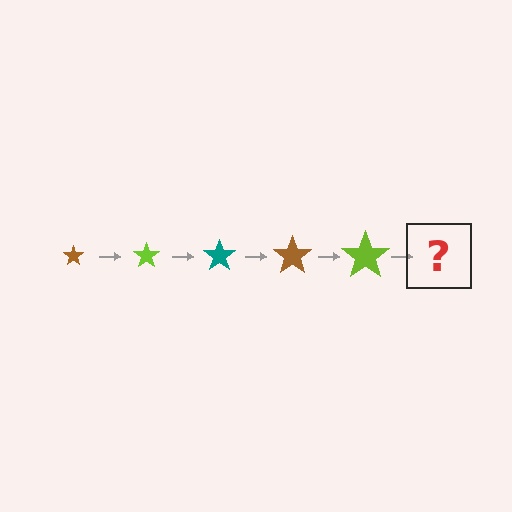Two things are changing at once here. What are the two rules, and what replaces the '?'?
The two rules are that the star grows larger each step and the color cycles through brown, lime, and teal. The '?' should be a teal star, larger than the previous one.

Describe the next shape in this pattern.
It should be a teal star, larger than the previous one.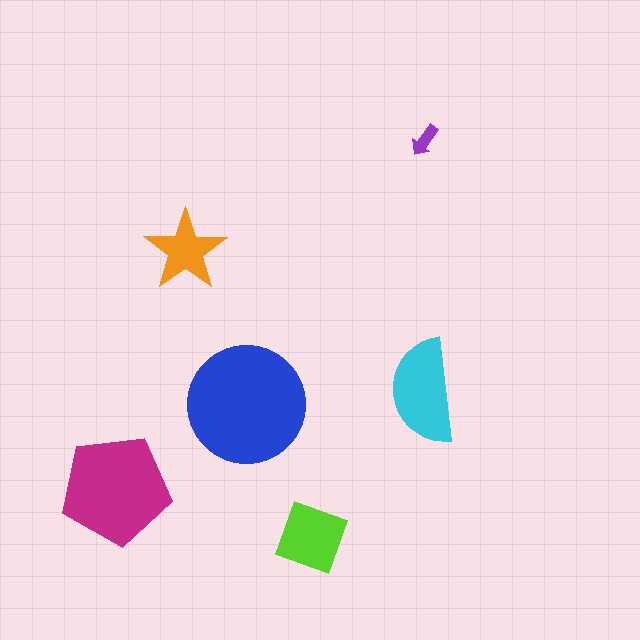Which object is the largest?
The blue circle.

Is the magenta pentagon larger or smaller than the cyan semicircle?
Larger.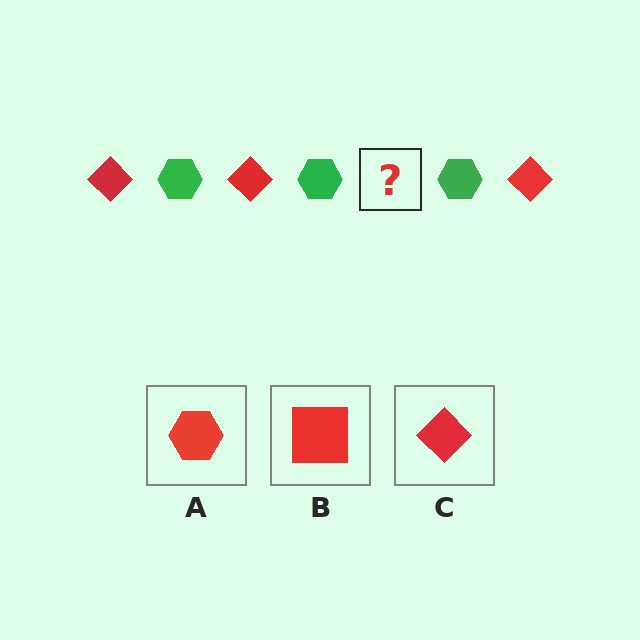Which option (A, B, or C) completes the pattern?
C.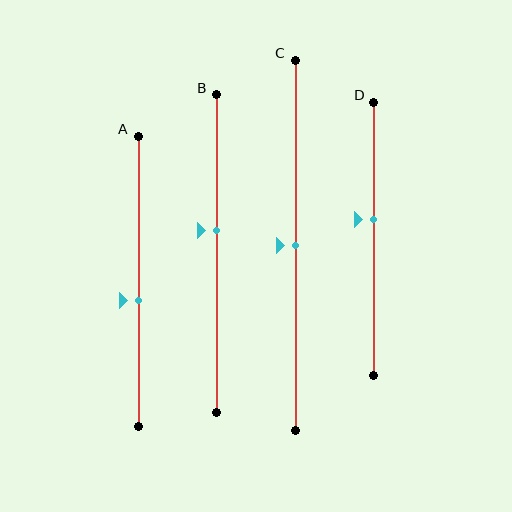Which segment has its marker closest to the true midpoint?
Segment C has its marker closest to the true midpoint.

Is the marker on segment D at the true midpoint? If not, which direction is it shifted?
No, the marker on segment D is shifted upward by about 7% of the segment length.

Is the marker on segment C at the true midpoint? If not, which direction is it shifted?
Yes, the marker on segment C is at the true midpoint.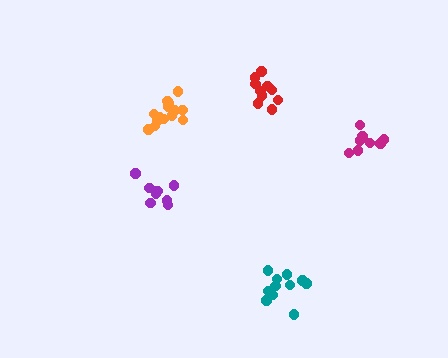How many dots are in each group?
Group 1: 8 dots, Group 2: 14 dots, Group 3: 11 dots, Group 4: 8 dots, Group 5: 10 dots (51 total).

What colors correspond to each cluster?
The clusters are colored: magenta, orange, teal, purple, red.